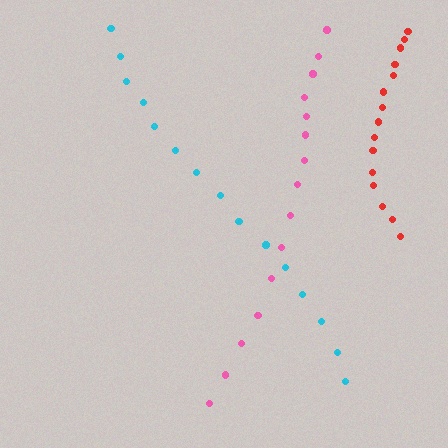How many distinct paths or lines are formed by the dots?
There are 3 distinct paths.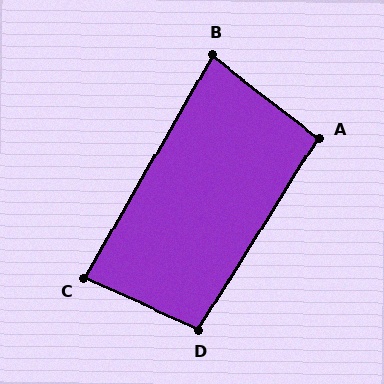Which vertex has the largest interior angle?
D, at approximately 98 degrees.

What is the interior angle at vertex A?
Approximately 96 degrees (obtuse).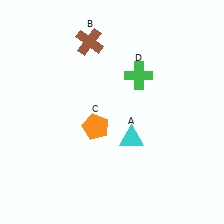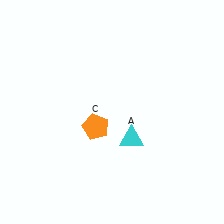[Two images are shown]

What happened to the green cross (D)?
The green cross (D) was removed in Image 2. It was in the top-right area of Image 1.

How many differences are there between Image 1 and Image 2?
There are 2 differences between the two images.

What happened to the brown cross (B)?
The brown cross (B) was removed in Image 2. It was in the top-left area of Image 1.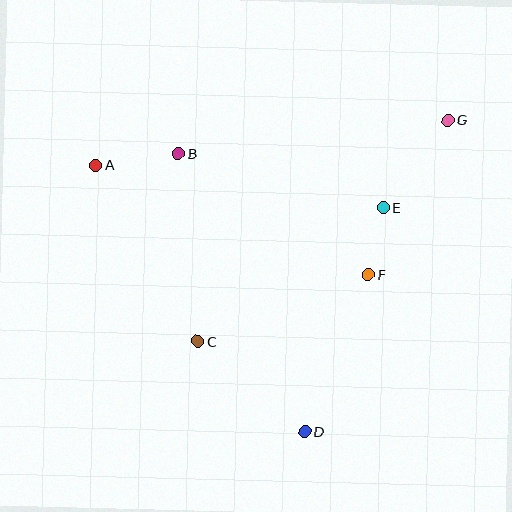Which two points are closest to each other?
Points E and F are closest to each other.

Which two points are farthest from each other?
Points A and G are farthest from each other.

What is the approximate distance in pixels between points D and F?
The distance between D and F is approximately 170 pixels.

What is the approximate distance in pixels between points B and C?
The distance between B and C is approximately 189 pixels.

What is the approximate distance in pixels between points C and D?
The distance between C and D is approximately 141 pixels.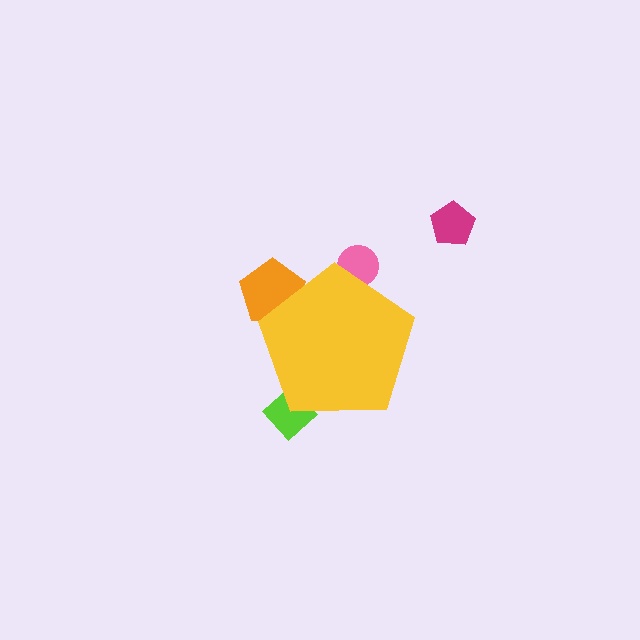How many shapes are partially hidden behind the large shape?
3 shapes are partially hidden.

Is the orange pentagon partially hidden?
Yes, the orange pentagon is partially hidden behind the yellow pentagon.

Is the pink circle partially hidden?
Yes, the pink circle is partially hidden behind the yellow pentagon.